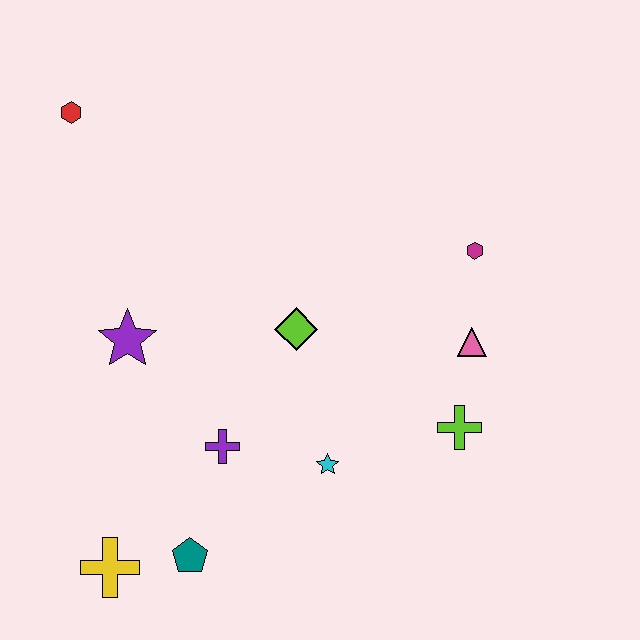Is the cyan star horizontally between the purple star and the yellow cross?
No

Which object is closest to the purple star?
The purple cross is closest to the purple star.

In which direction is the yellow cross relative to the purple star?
The yellow cross is below the purple star.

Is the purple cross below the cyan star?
No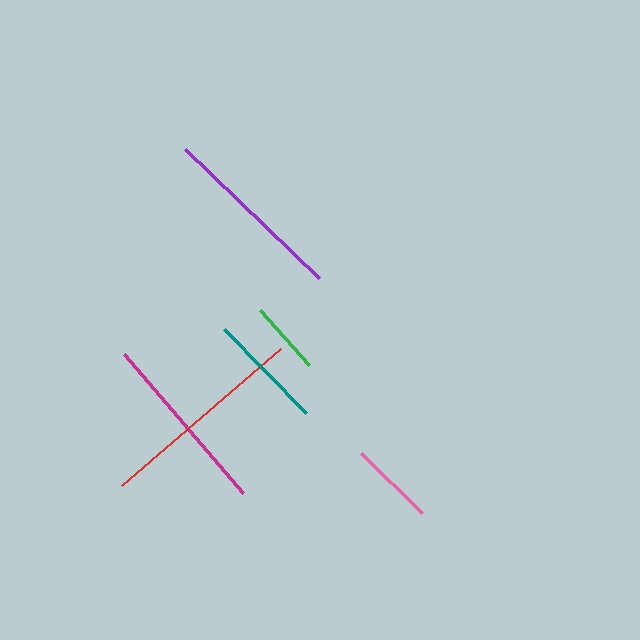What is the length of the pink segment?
The pink segment is approximately 86 pixels long.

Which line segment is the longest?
The red line is the longest at approximately 209 pixels.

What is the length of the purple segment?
The purple segment is approximately 186 pixels long.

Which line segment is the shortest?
The green line is the shortest at approximately 73 pixels.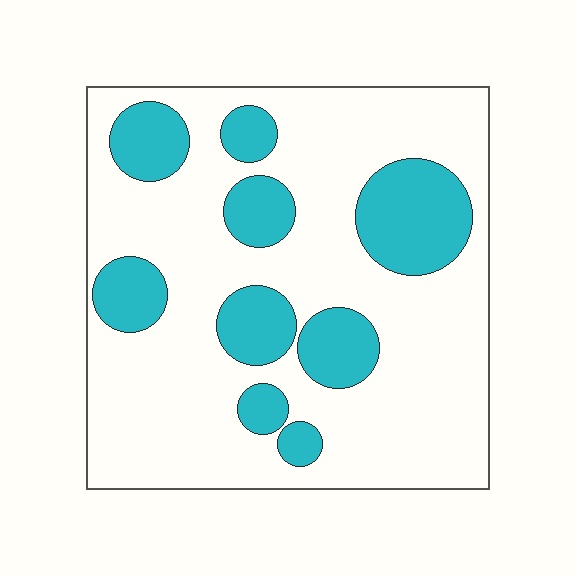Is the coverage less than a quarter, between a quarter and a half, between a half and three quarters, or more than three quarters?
Between a quarter and a half.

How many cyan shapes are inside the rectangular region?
9.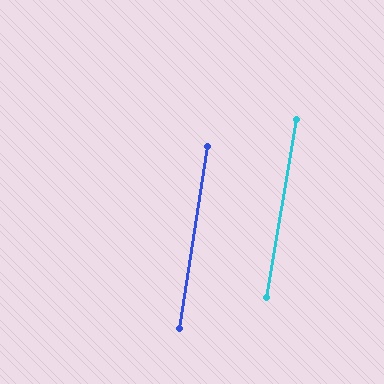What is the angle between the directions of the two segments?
Approximately 1 degree.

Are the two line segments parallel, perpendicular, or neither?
Parallel — their directions differ by only 0.9°.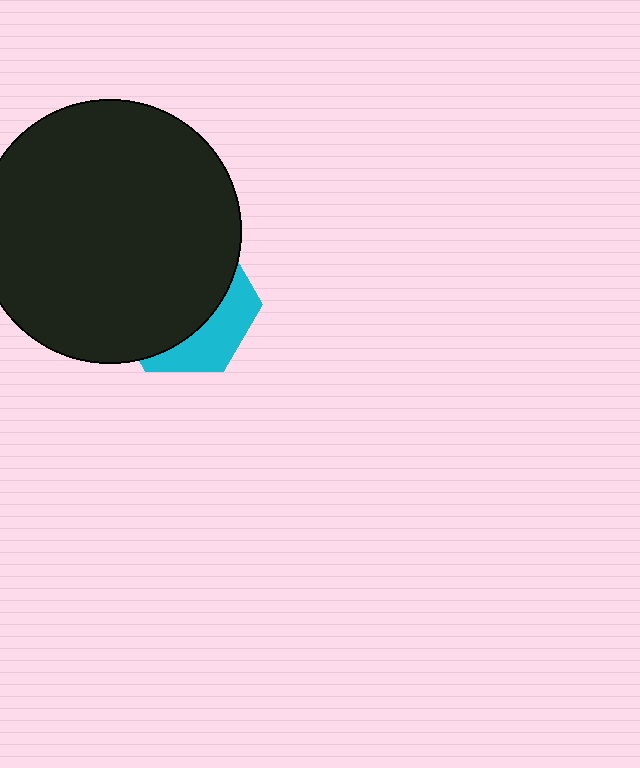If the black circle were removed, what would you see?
You would see the complete cyan hexagon.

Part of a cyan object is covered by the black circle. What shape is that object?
It is a hexagon.